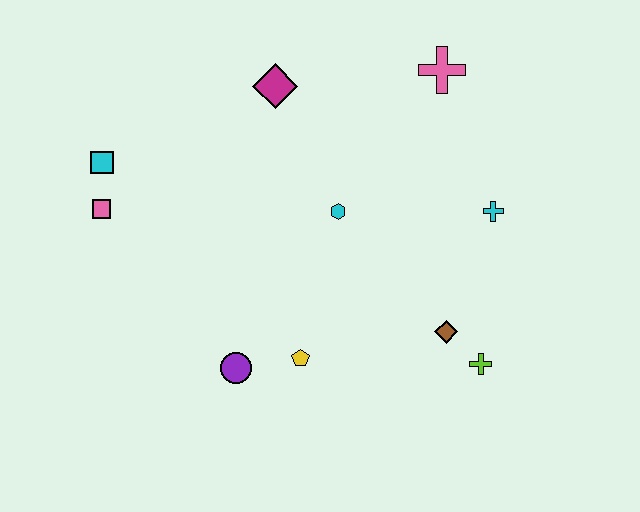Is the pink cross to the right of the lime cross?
No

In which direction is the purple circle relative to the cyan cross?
The purple circle is to the left of the cyan cross.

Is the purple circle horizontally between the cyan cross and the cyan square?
Yes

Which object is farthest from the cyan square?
The lime cross is farthest from the cyan square.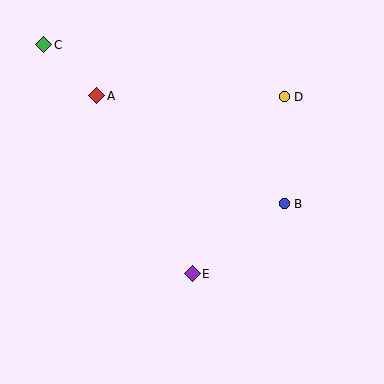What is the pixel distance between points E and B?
The distance between E and B is 115 pixels.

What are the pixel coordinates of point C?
Point C is at (44, 45).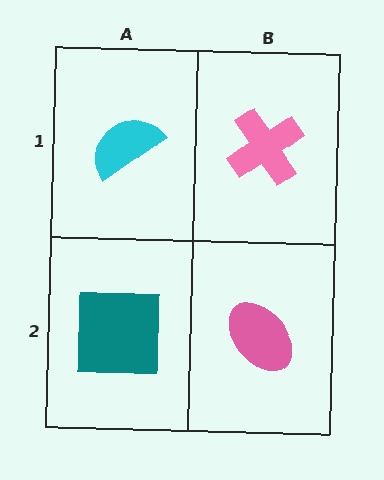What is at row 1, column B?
A pink cross.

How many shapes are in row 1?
2 shapes.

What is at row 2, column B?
A pink ellipse.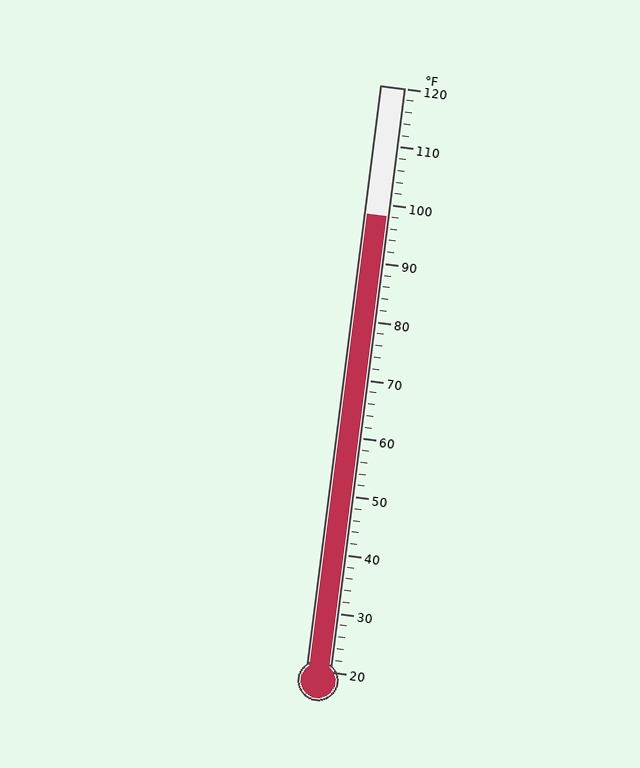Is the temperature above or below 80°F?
The temperature is above 80°F.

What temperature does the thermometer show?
The thermometer shows approximately 98°F.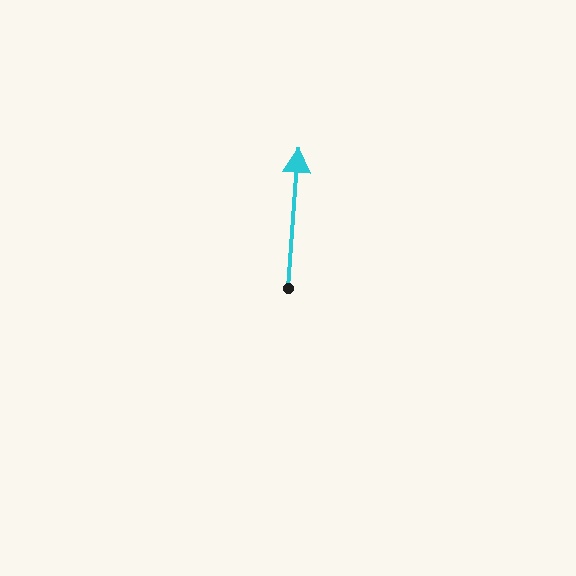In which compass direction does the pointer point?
North.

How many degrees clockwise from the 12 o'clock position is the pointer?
Approximately 4 degrees.